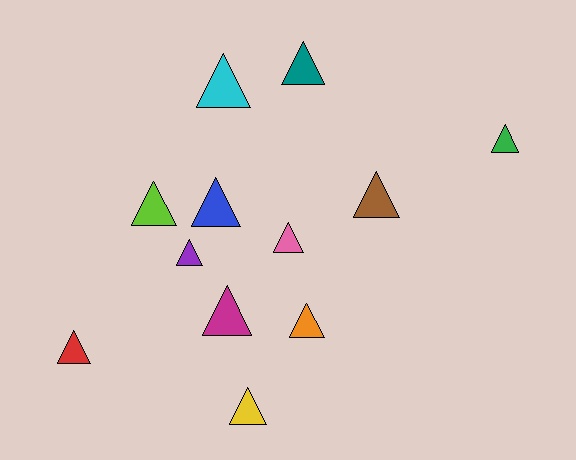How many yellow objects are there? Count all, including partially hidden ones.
There is 1 yellow object.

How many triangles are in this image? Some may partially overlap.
There are 12 triangles.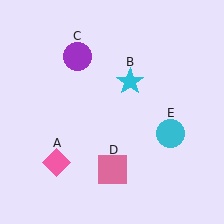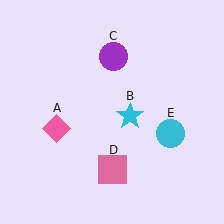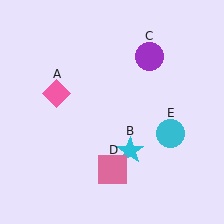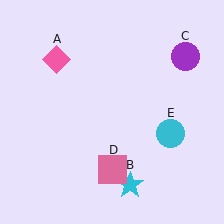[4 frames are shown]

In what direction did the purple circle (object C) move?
The purple circle (object C) moved right.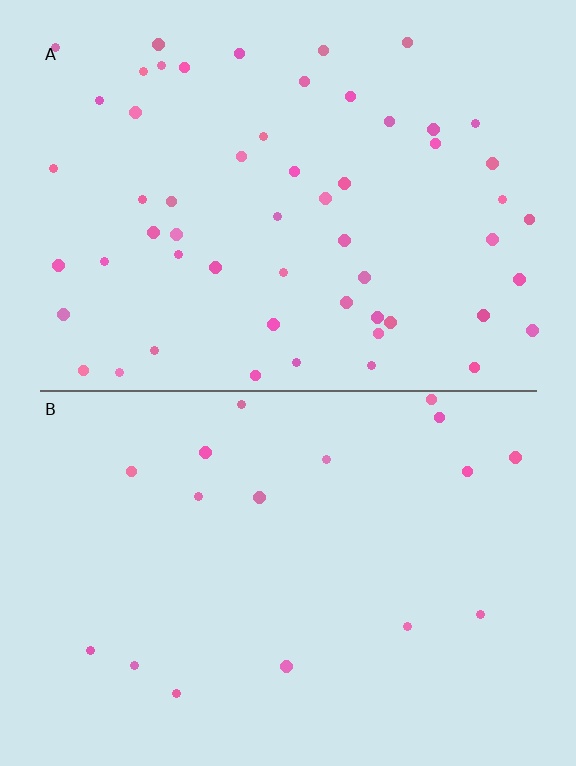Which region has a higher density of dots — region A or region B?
A (the top).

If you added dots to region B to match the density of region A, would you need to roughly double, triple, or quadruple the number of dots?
Approximately triple.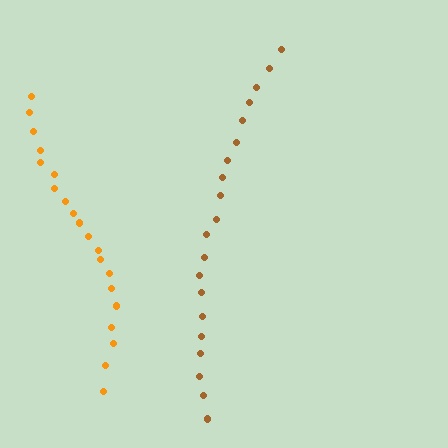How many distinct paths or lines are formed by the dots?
There are 2 distinct paths.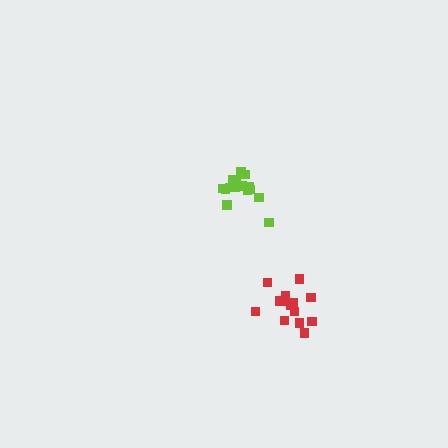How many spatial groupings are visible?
There are 2 spatial groupings.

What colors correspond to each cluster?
The clusters are colored: lime, red.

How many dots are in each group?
Group 1: 16 dots, Group 2: 17 dots (33 total).